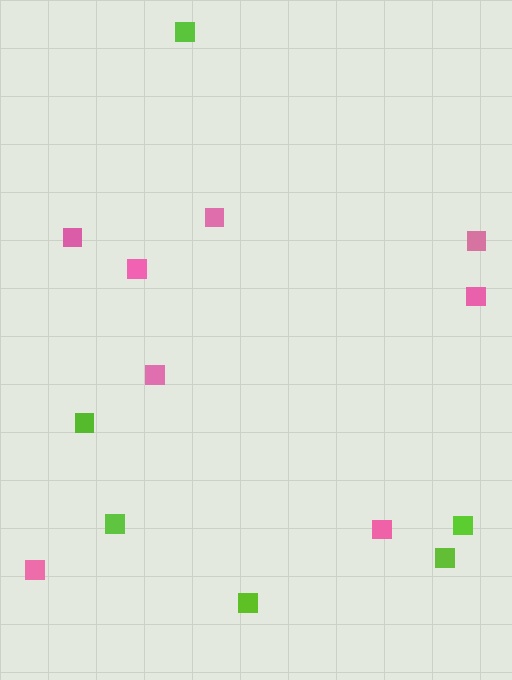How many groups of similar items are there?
There are 2 groups: one group of pink squares (8) and one group of lime squares (6).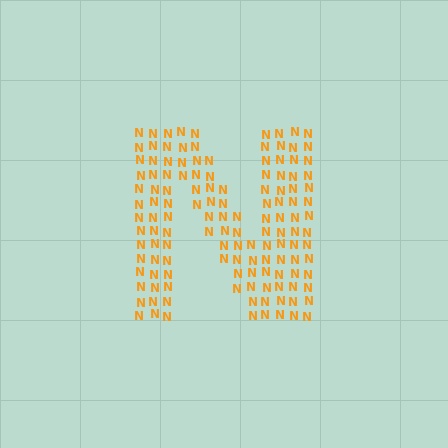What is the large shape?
The large shape is the letter N.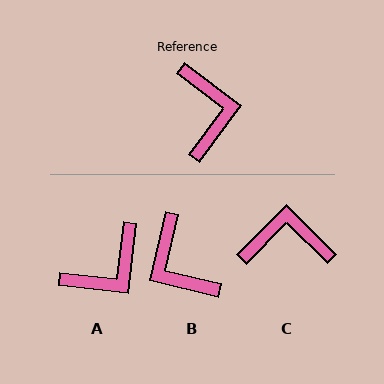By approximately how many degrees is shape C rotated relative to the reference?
Approximately 82 degrees counter-clockwise.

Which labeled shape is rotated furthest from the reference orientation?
B, about 156 degrees away.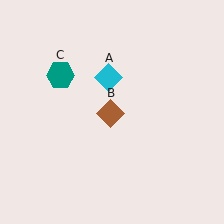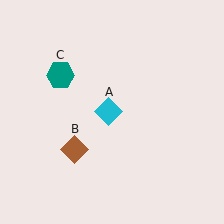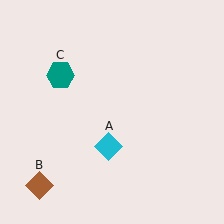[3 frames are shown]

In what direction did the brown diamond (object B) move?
The brown diamond (object B) moved down and to the left.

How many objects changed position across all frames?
2 objects changed position: cyan diamond (object A), brown diamond (object B).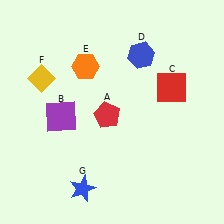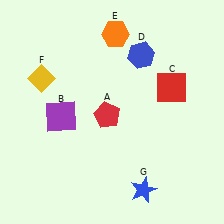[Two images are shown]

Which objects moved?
The objects that moved are: the orange hexagon (E), the blue star (G).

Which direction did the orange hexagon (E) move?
The orange hexagon (E) moved up.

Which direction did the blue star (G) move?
The blue star (G) moved right.